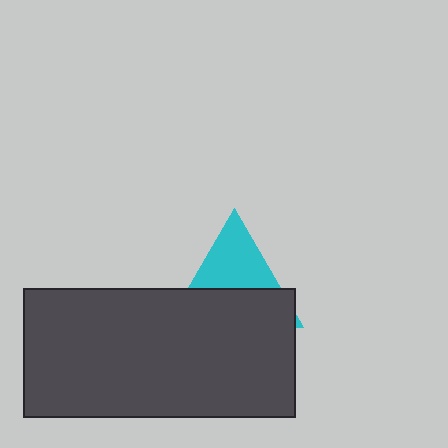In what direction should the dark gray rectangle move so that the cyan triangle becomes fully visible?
The dark gray rectangle should move down. That is the shortest direction to clear the overlap and leave the cyan triangle fully visible.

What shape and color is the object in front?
The object in front is a dark gray rectangle.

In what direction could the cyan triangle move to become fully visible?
The cyan triangle could move up. That would shift it out from behind the dark gray rectangle entirely.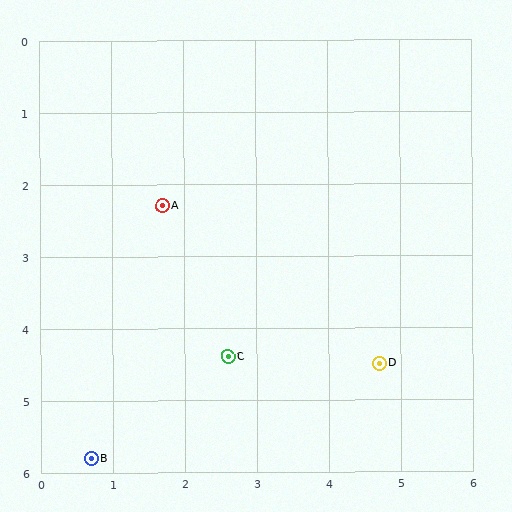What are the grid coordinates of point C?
Point C is at approximately (2.6, 4.4).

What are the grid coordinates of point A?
Point A is at approximately (1.7, 2.3).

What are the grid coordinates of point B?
Point B is at approximately (0.7, 5.8).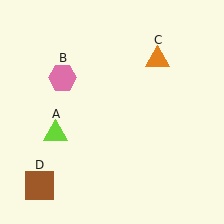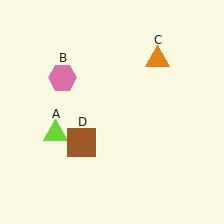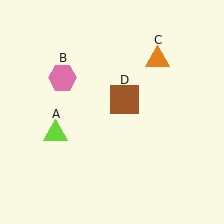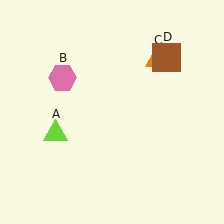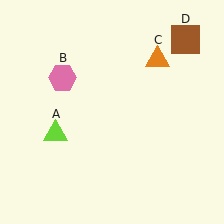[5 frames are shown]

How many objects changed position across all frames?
1 object changed position: brown square (object D).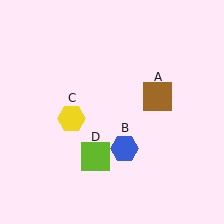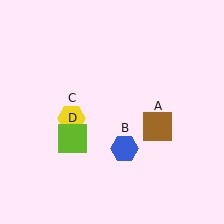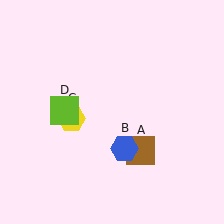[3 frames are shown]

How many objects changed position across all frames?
2 objects changed position: brown square (object A), lime square (object D).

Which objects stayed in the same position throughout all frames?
Blue hexagon (object B) and yellow hexagon (object C) remained stationary.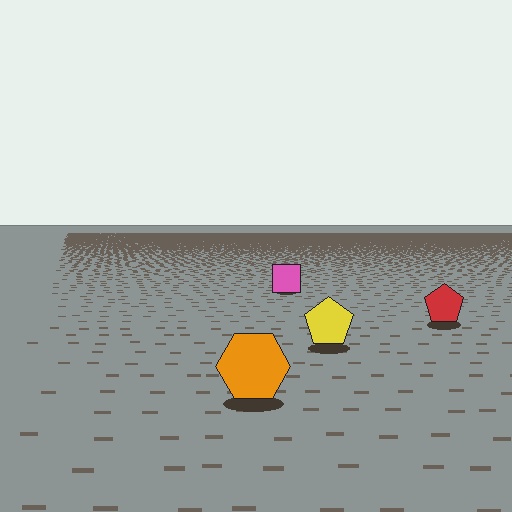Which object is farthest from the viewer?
The pink square is farthest from the viewer. It appears smaller and the ground texture around it is denser.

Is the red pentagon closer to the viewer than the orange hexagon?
No. The orange hexagon is closer — you can tell from the texture gradient: the ground texture is coarser near it.